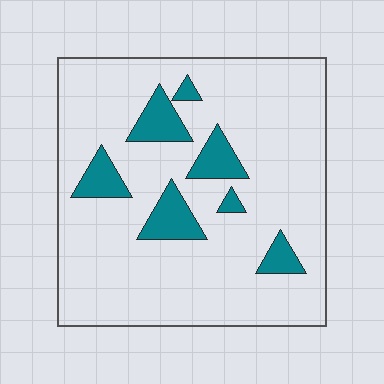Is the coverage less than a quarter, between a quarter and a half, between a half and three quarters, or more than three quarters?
Less than a quarter.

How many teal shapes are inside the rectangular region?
7.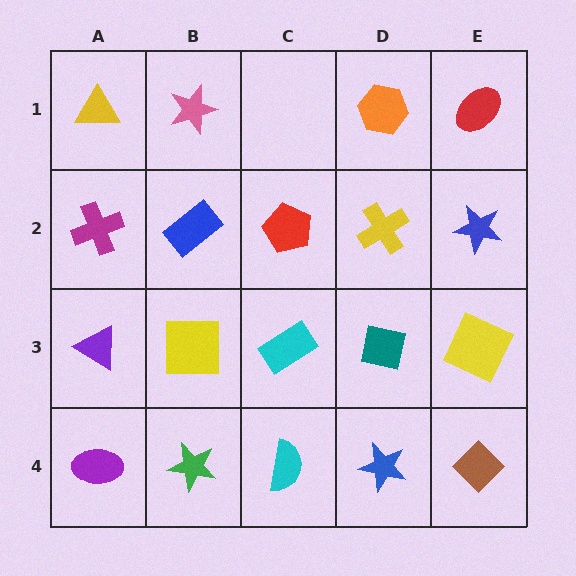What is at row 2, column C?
A red pentagon.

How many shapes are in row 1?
4 shapes.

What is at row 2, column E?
A blue star.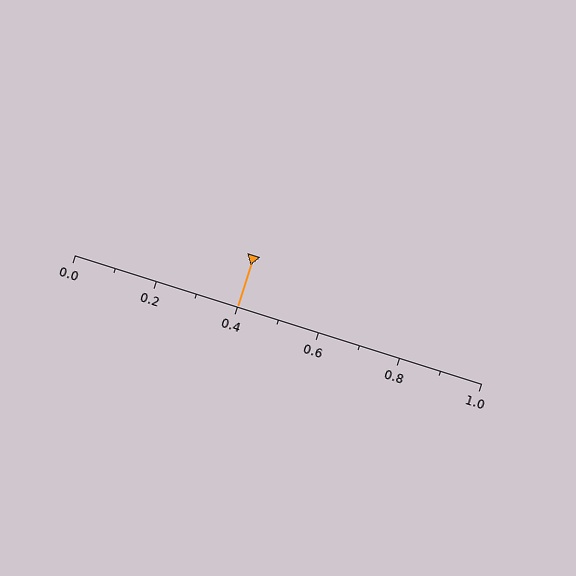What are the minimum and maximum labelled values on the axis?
The axis runs from 0.0 to 1.0.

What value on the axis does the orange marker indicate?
The marker indicates approximately 0.4.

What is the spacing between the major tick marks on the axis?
The major ticks are spaced 0.2 apart.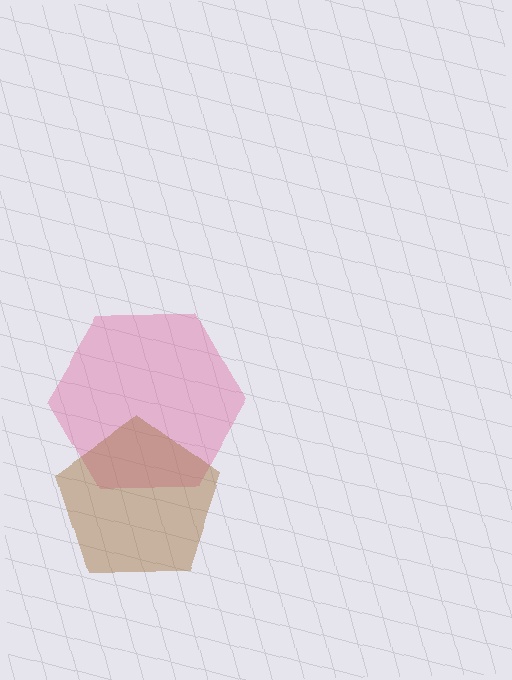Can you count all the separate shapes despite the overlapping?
Yes, there are 2 separate shapes.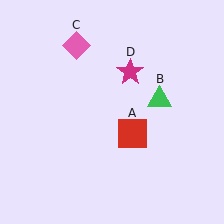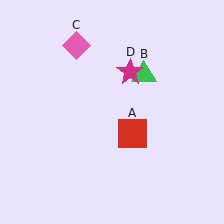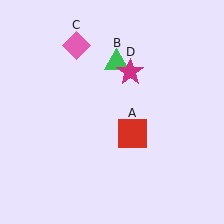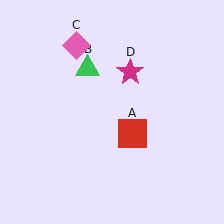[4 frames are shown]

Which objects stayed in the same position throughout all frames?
Red square (object A) and pink diamond (object C) and magenta star (object D) remained stationary.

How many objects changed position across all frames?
1 object changed position: green triangle (object B).